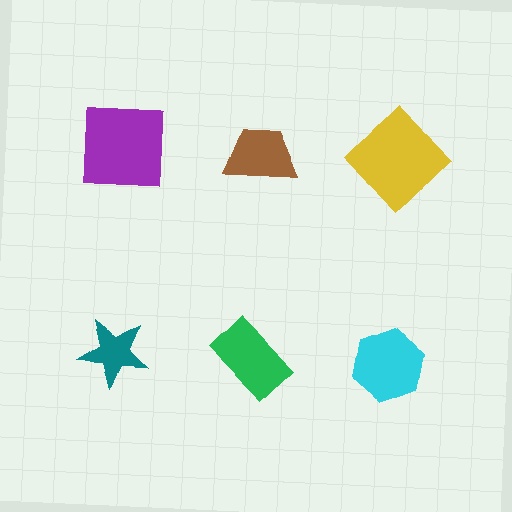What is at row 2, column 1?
A teal star.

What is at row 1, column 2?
A brown trapezoid.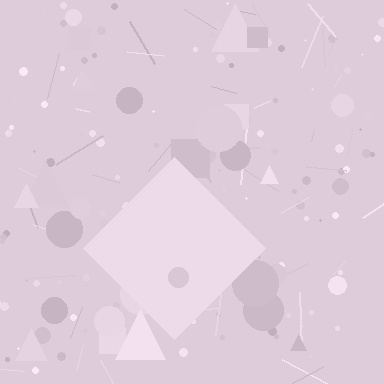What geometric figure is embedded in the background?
A diamond is embedded in the background.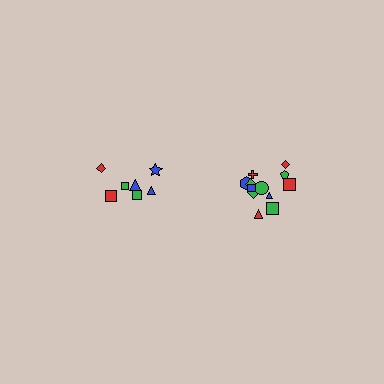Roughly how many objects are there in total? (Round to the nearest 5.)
Roughly 20 objects in total.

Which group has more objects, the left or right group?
The right group.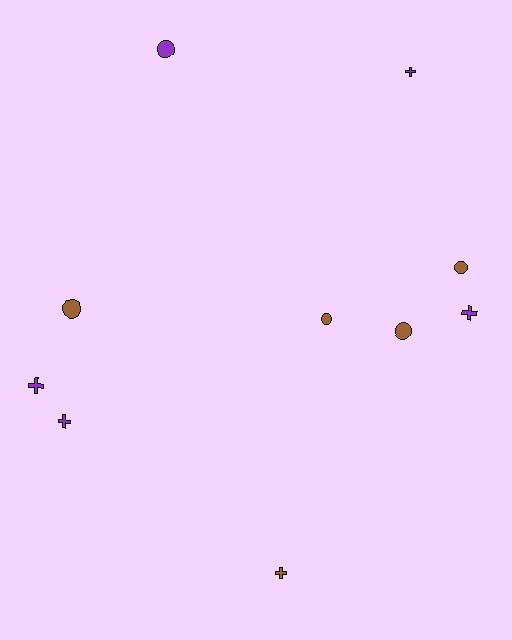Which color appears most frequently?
Brown, with 5 objects.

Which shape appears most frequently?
Cross, with 5 objects.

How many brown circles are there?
There are 4 brown circles.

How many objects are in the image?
There are 10 objects.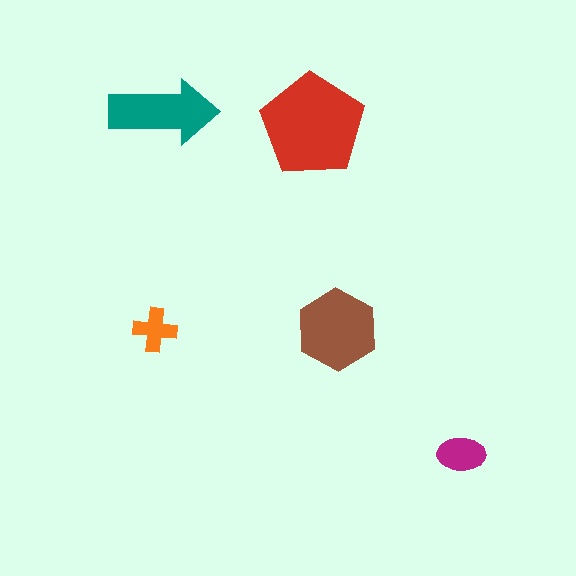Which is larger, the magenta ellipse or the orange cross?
The magenta ellipse.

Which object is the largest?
The red pentagon.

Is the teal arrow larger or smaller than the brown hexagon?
Smaller.